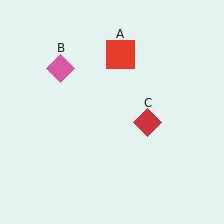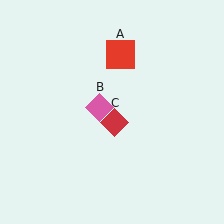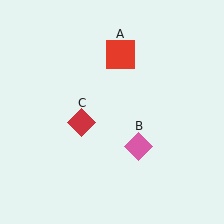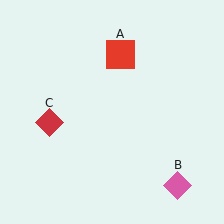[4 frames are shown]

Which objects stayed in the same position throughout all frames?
Red square (object A) remained stationary.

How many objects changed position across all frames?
2 objects changed position: pink diamond (object B), red diamond (object C).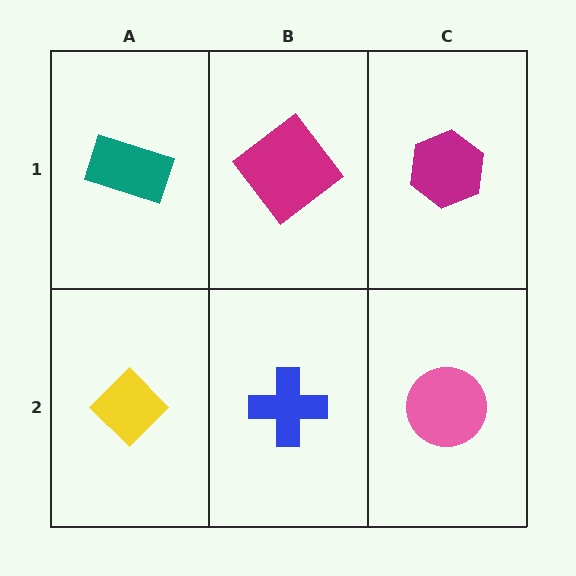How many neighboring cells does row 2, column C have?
2.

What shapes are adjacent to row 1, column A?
A yellow diamond (row 2, column A), a magenta diamond (row 1, column B).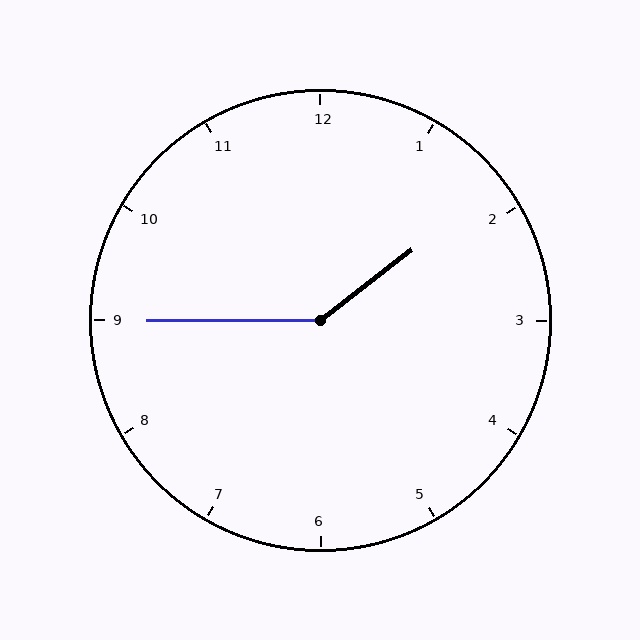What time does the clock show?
1:45.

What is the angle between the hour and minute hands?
Approximately 142 degrees.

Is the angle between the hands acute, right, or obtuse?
It is obtuse.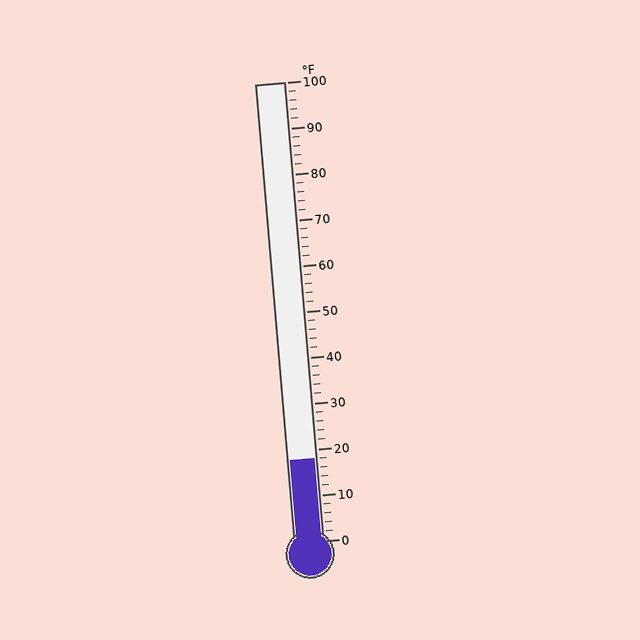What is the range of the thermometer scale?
The thermometer scale ranges from 0°F to 100°F.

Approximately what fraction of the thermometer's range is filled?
The thermometer is filled to approximately 20% of its range.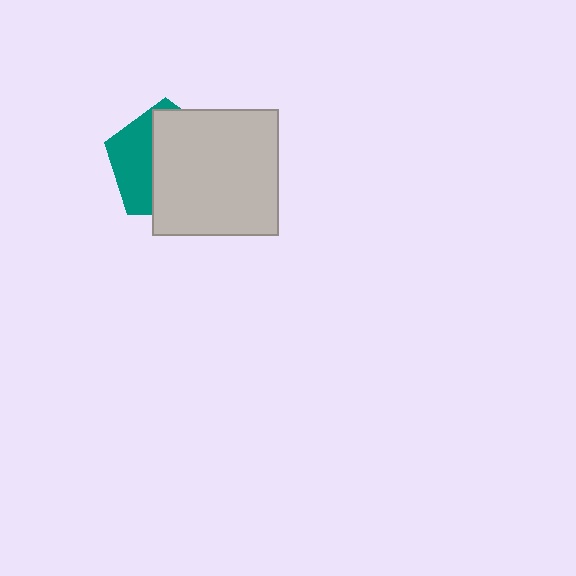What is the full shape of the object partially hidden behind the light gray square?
The partially hidden object is a teal pentagon.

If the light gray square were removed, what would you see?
You would see the complete teal pentagon.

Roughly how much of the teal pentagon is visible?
A small part of it is visible (roughly 36%).